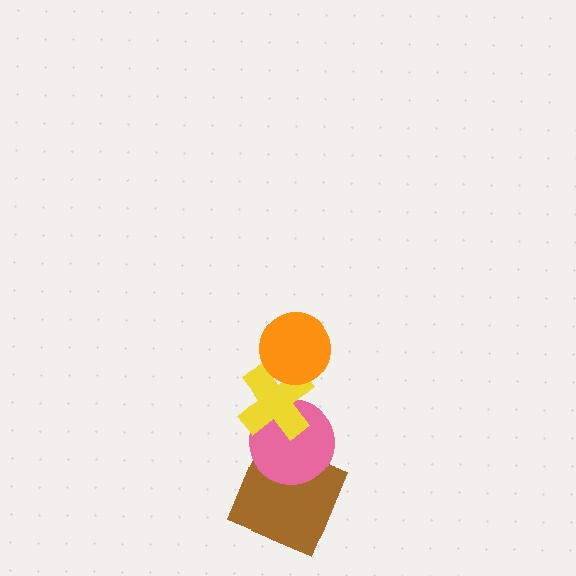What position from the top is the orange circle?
The orange circle is 1st from the top.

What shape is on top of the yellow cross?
The orange circle is on top of the yellow cross.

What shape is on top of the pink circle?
The yellow cross is on top of the pink circle.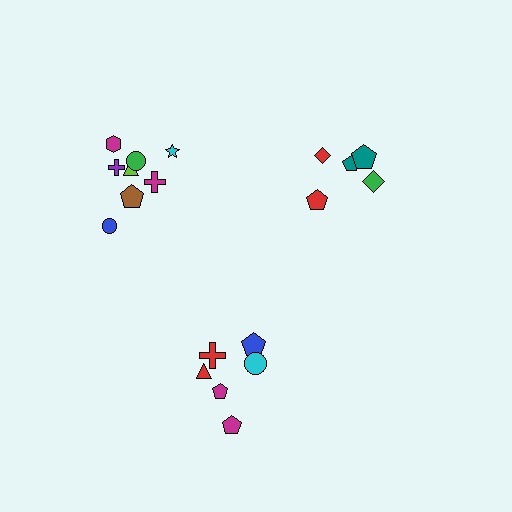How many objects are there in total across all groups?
There are 19 objects.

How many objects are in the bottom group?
There are 6 objects.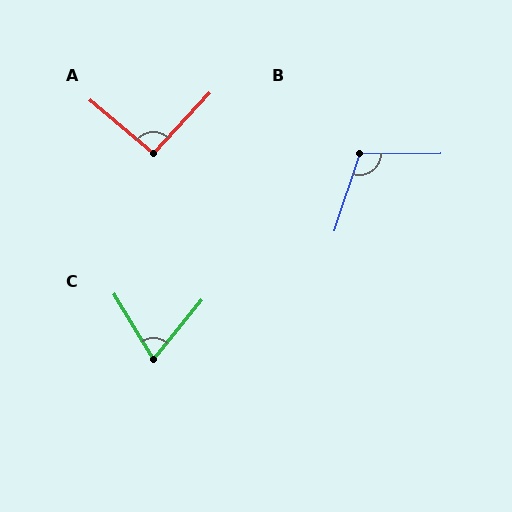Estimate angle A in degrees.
Approximately 93 degrees.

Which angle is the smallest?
C, at approximately 70 degrees.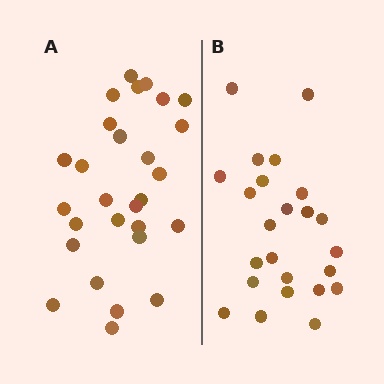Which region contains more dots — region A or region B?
Region A (the left region) has more dots.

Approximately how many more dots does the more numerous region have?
Region A has about 4 more dots than region B.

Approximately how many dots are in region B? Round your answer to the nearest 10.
About 20 dots. (The exact count is 24, which rounds to 20.)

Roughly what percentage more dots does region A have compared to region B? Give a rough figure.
About 15% more.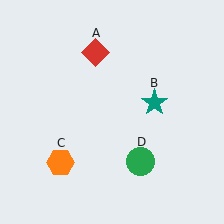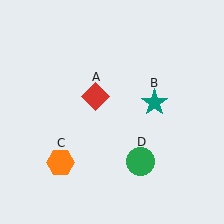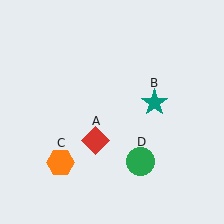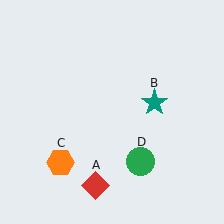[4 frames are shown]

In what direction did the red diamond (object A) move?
The red diamond (object A) moved down.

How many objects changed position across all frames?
1 object changed position: red diamond (object A).